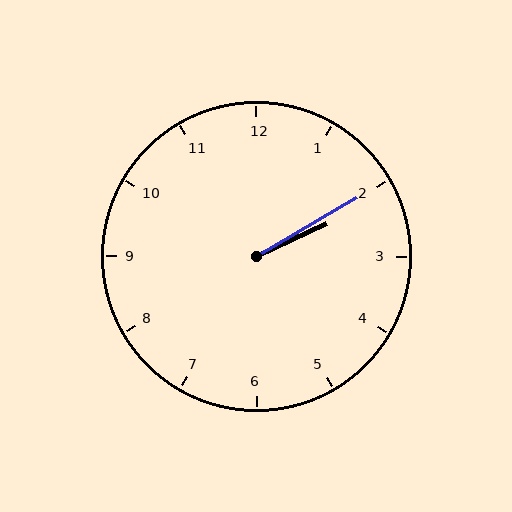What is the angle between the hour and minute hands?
Approximately 5 degrees.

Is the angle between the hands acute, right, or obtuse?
It is acute.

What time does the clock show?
2:10.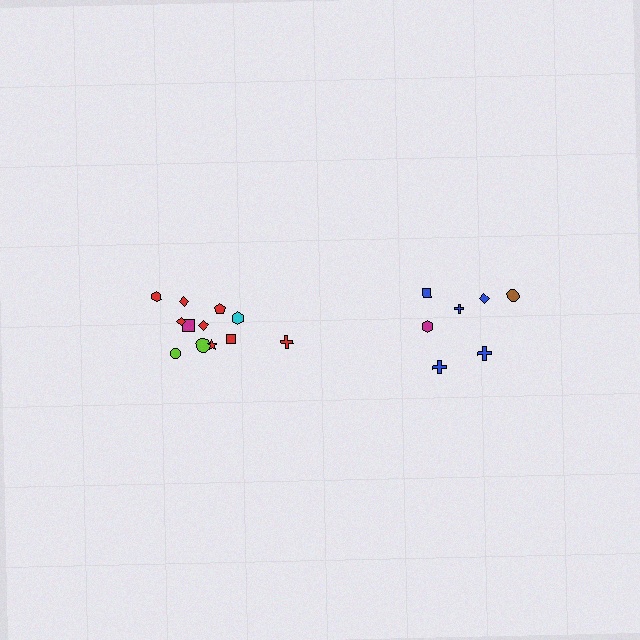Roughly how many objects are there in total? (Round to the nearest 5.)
Roughly 20 objects in total.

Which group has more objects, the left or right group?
The left group.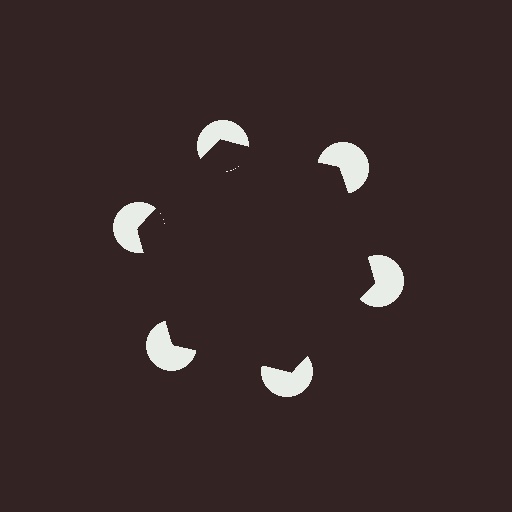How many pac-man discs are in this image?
There are 6 — one at each vertex of the illusory hexagon.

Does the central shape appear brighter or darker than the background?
It typically appears slightly darker than the background, even though no actual brightness change is drawn.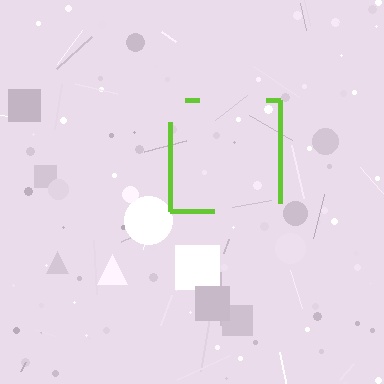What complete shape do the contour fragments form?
The contour fragments form a square.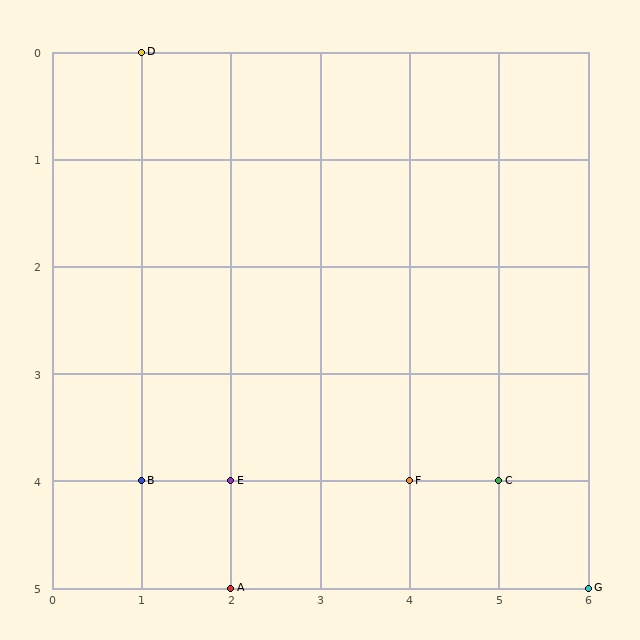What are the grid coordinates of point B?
Point B is at grid coordinates (1, 4).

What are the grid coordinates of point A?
Point A is at grid coordinates (2, 5).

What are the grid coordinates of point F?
Point F is at grid coordinates (4, 4).